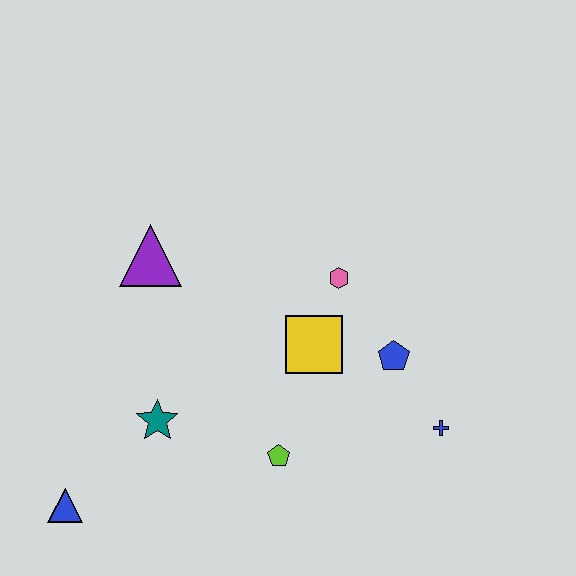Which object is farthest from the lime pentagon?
The purple triangle is farthest from the lime pentagon.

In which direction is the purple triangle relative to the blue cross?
The purple triangle is to the left of the blue cross.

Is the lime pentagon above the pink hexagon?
No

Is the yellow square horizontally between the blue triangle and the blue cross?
Yes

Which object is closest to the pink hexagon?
The yellow square is closest to the pink hexagon.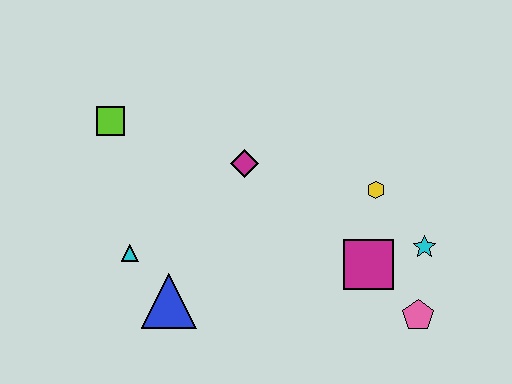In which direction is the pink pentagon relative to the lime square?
The pink pentagon is to the right of the lime square.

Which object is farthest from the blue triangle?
The cyan star is farthest from the blue triangle.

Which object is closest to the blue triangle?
The cyan triangle is closest to the blue triangle.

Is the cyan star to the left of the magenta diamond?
No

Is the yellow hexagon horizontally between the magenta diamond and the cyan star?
Yes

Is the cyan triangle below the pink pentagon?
No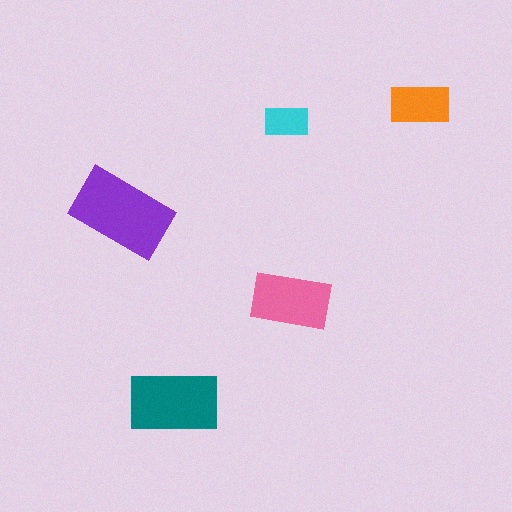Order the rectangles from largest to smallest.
the purple one, the teal one, the pink one, the orange one, the cyan one.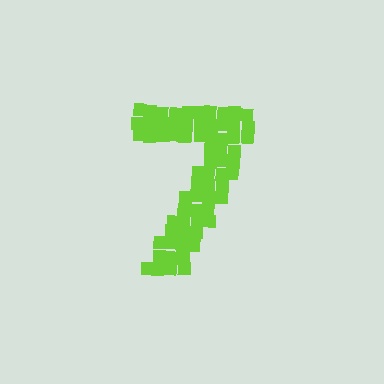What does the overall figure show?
The overall figure shows the digit 7.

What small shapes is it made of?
It is made of small squares.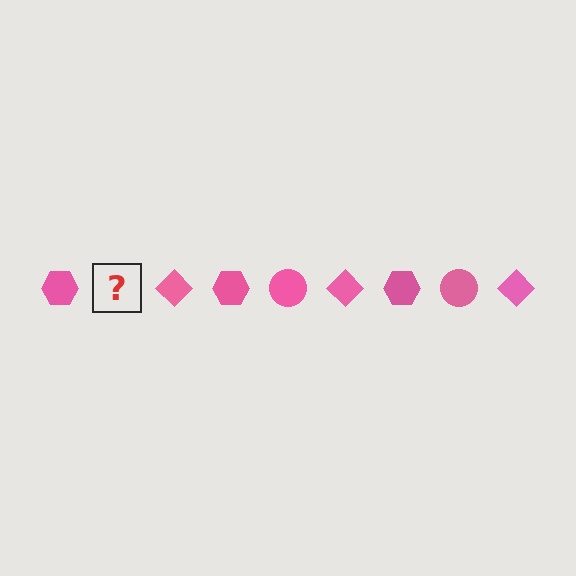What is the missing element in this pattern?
The missing element is a pink circle.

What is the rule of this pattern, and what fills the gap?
The rule is that the pattern cycles through hexagon, circle, diamond shapes in pink. The gap should be filled with a pink circle.